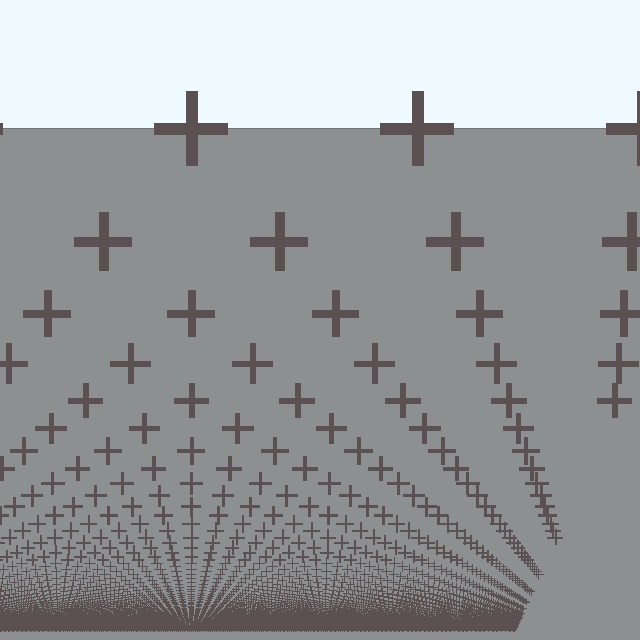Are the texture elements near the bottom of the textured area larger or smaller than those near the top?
Smaller. The gradient is inverted — elements near the bottom are smaller and denser.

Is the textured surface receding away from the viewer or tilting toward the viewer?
The surface appears to tilt toward the viewer. Texture elements get larger and sparser toward the top.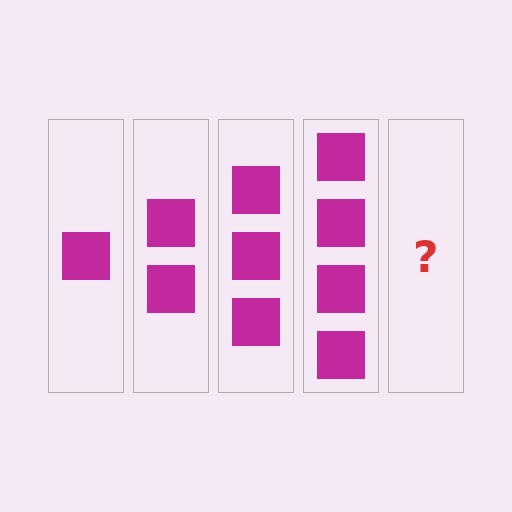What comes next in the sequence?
The next element should be 5 squares.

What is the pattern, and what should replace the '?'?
The pattern is that each step adds one more square. The '?' should be 5 squares.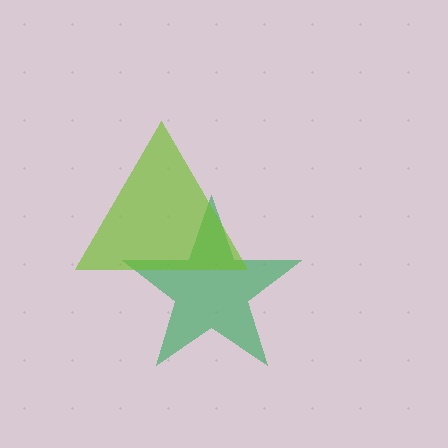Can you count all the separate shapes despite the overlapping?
Yes, there are 2 separate shapes.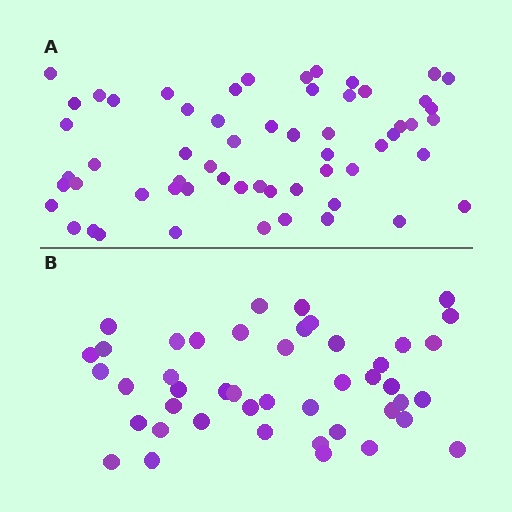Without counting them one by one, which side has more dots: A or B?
Region A (the top region) has more dots.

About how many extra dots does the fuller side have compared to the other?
Region A has approximately 15 more dots than region B.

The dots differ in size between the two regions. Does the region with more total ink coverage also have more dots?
No. Region B has more total ink coverage because its dots are larger, but region A actually contains more individual dots. Total area can be misleading — the number of items is what matters here.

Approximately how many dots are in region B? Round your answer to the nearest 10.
About 40 dots. (The exact count is 45, which rounds to 40.)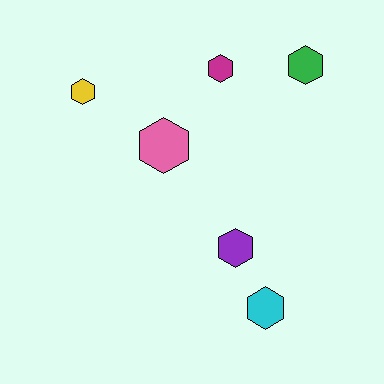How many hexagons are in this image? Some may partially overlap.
There are 6 hexagons.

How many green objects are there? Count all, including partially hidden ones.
There is 1 green object.